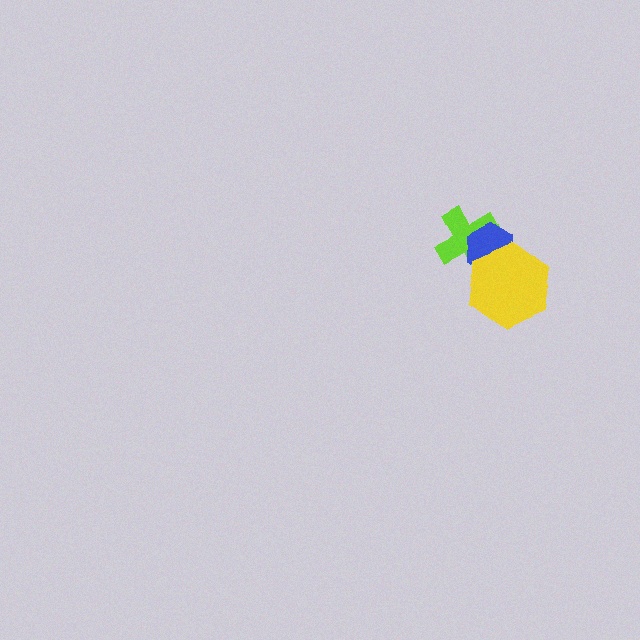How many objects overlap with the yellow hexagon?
2 objects overlap with the yellow hexagon.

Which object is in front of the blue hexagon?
The yellow hexagon is in front of the blue hexagon.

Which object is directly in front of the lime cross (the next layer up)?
The blue hexagon is directly in front of the lime cross.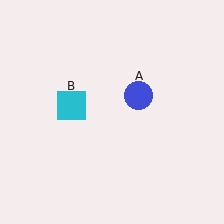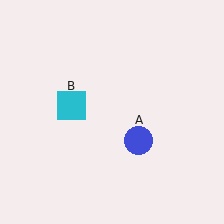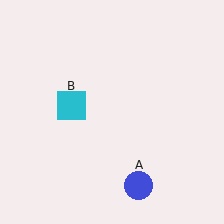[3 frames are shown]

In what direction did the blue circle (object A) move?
The blue circle (object A) moved down.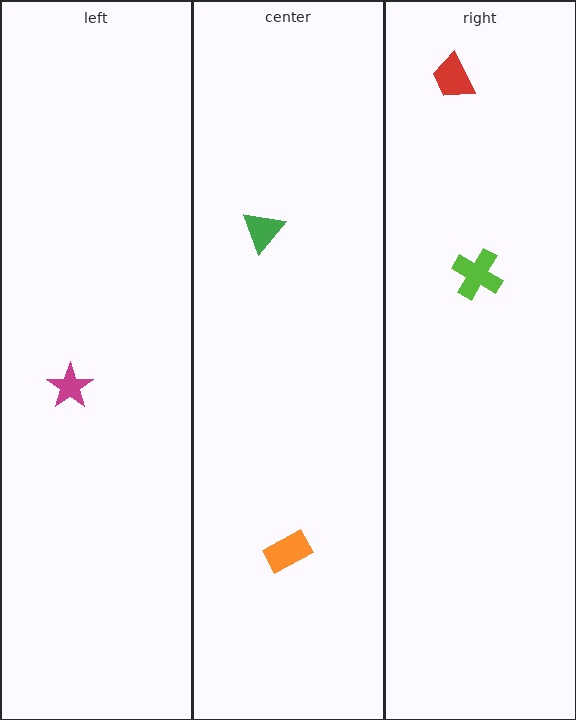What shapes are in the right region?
The lime cross, the red trapezoid.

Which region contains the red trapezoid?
The right region.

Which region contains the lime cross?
The right region.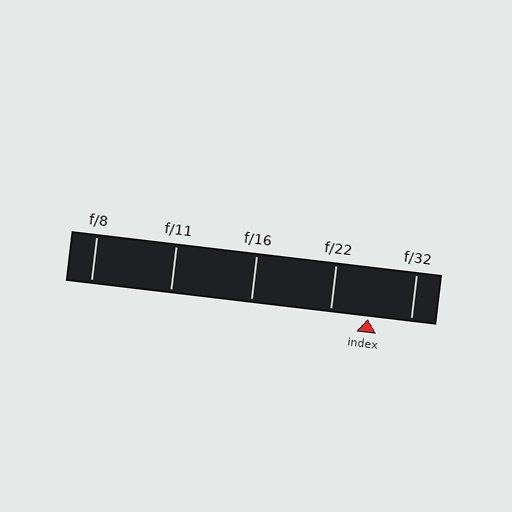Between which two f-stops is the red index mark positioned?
The index mark is between f/22 and f/32.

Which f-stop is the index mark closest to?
The index mark is closest to f/22.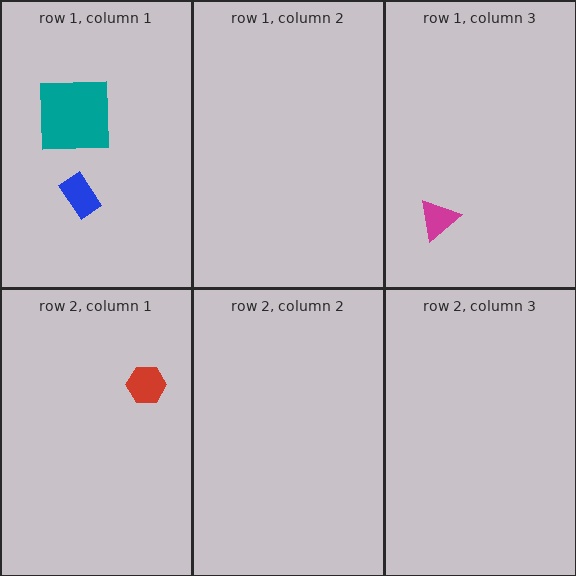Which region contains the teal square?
The row 1, column 1 region.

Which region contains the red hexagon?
The row 2, column 1 region.